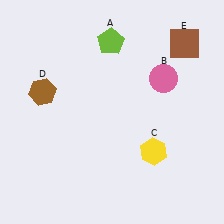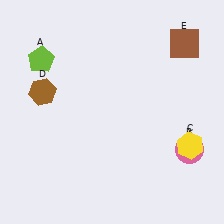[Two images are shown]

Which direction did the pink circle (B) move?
The pink circle (B) moved down.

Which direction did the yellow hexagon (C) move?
The yellow hexagon (C) moved right.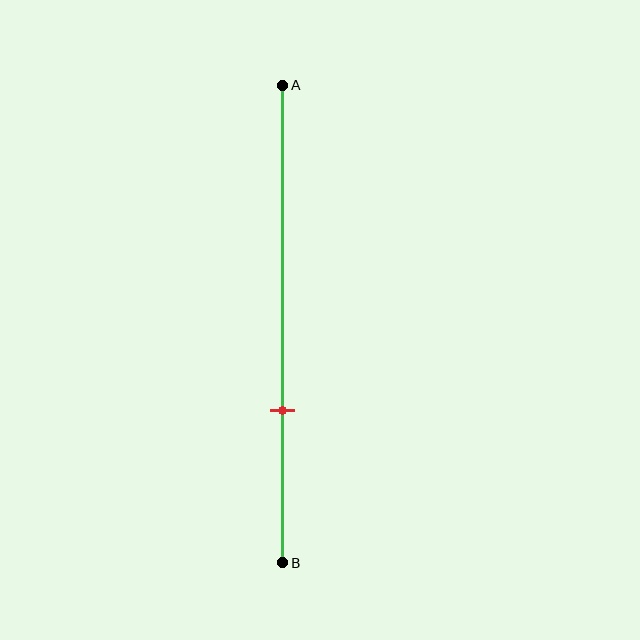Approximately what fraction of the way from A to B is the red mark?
The red mark is approximately 70% of the way from A to B.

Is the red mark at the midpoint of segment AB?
No, the mark is at about 70% from A, not at the 50% midpoint.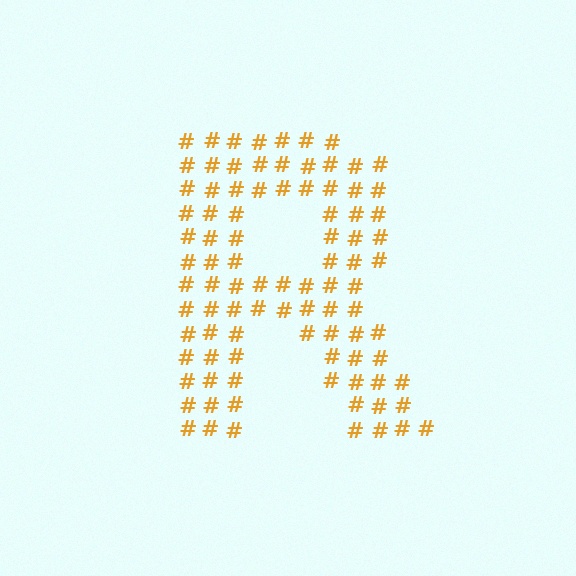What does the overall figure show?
The overall figure shows the letter R.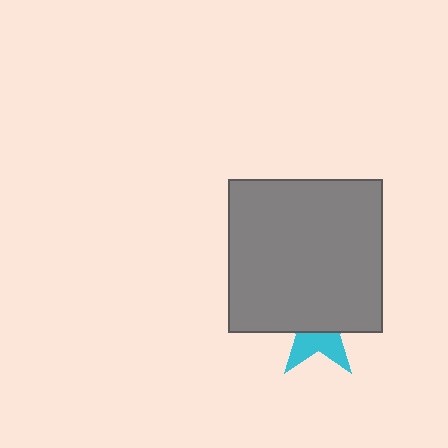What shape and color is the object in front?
The object in front is a gray square.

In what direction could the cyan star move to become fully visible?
The cyan star could move down. That would shift it out from behind the gray square entirely.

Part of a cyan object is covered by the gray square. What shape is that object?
It is a star.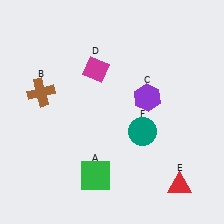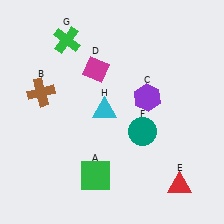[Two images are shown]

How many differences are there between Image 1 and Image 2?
There are 2 differences between the two images.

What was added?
A green cross (G), a cyan triangle (H) were added in Image 2.